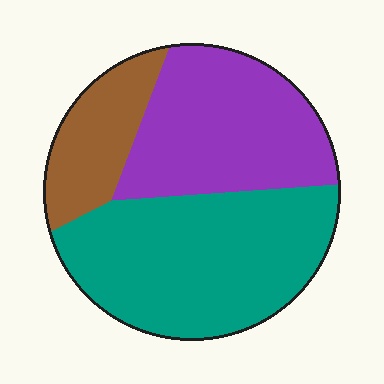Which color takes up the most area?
Teal, at roughly 45%.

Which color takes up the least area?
Brown, at roughly 15%.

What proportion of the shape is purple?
Purple takes up between a quarter and a half of the shape.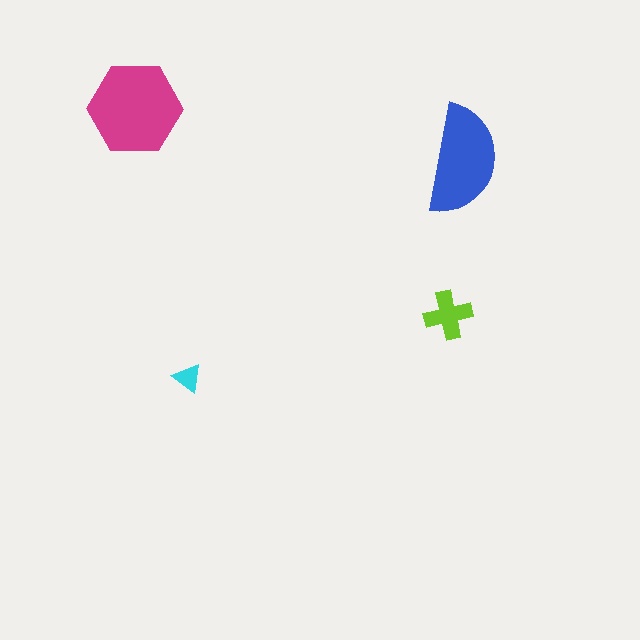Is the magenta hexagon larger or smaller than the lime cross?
Larger.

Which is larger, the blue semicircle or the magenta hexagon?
The magenta hexagon.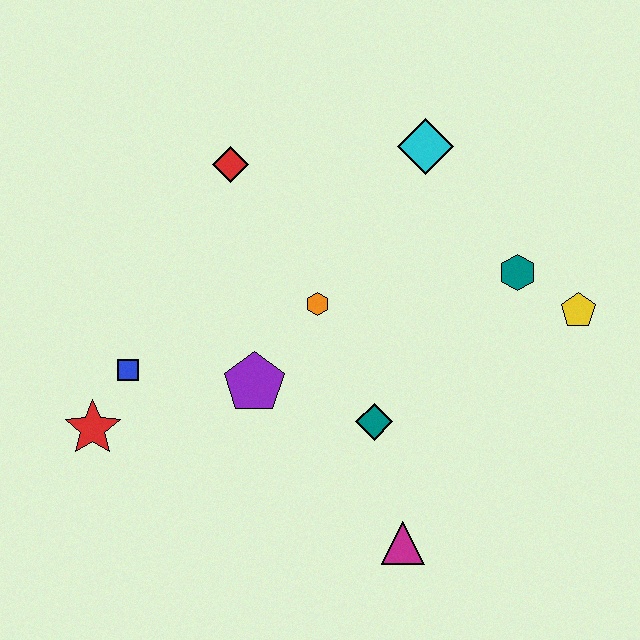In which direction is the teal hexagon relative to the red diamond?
The teal hexagon is to the right of the red diamond.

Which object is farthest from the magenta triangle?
The red diamond is farthest from the magenta triangle.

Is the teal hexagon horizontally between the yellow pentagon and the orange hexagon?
Yes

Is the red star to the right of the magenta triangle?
No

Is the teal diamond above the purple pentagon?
No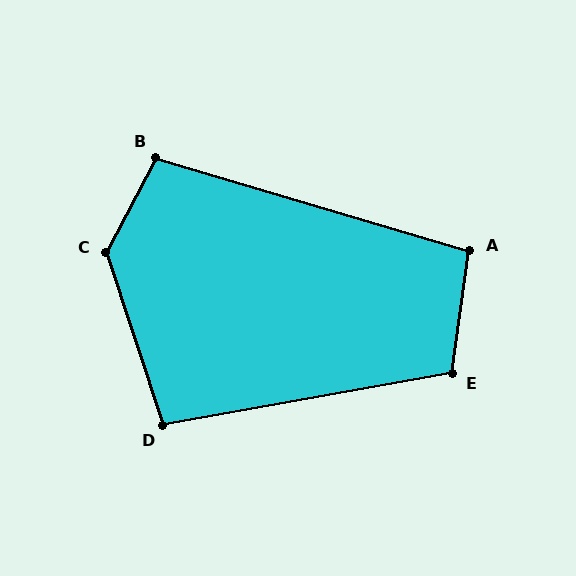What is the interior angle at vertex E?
Approximately 108 degrees (obtuse).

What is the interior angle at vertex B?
Approximately 101 degrees (obtuse).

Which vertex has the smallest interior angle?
D, at approximately 98 degrees.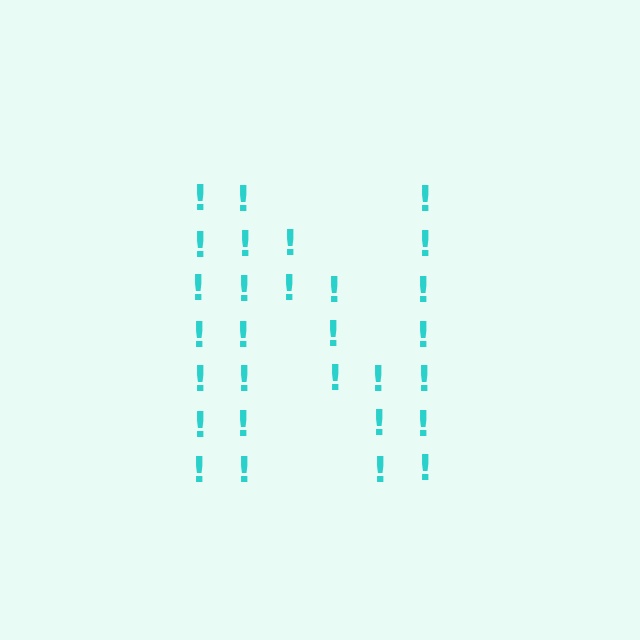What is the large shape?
The large shape is the letter N.